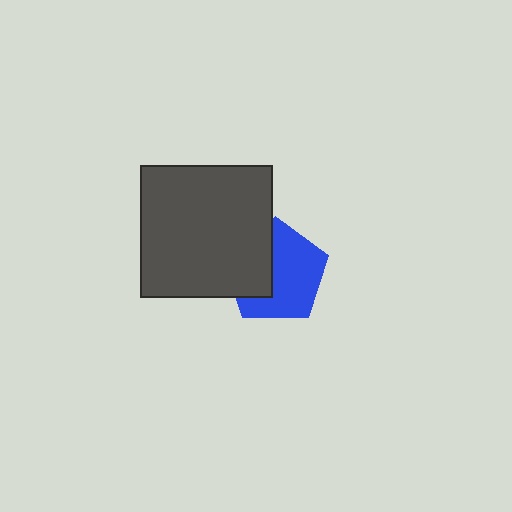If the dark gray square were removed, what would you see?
You would see the complete blue pentagon.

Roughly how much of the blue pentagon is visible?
About half of it is visible (roughly 62%).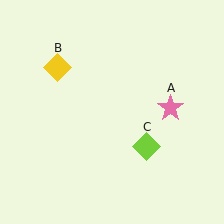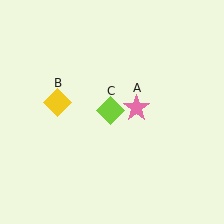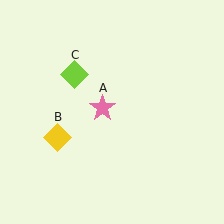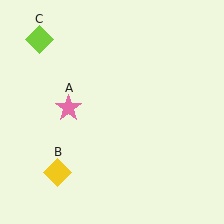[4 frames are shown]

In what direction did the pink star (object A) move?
The pink star (object A) moved left.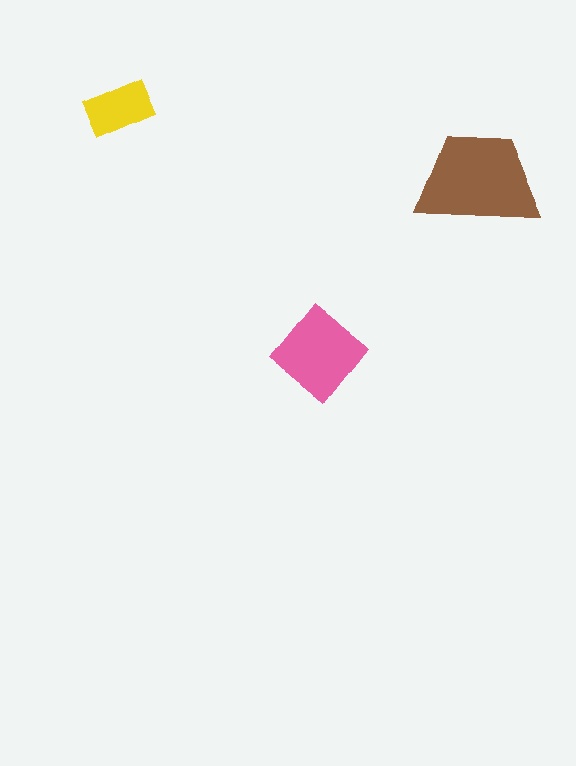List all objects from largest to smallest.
The brown trapezoid, the pink diamond, the yellow rectangle.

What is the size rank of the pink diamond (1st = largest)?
2nd.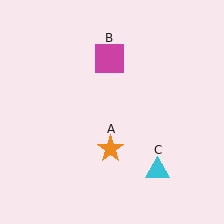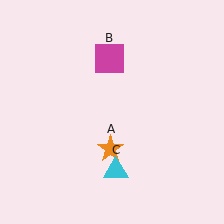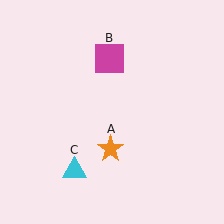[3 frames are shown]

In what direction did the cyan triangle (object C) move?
The cyan triangle (object C) moved left.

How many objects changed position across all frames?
1 object changed position: cyan triangle (object C).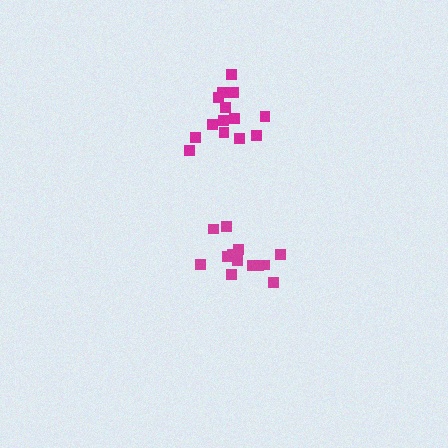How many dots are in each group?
Group 1: 14 dots, Group 2: 13 dots (27 total).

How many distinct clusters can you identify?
There are 2 distinct clusters.